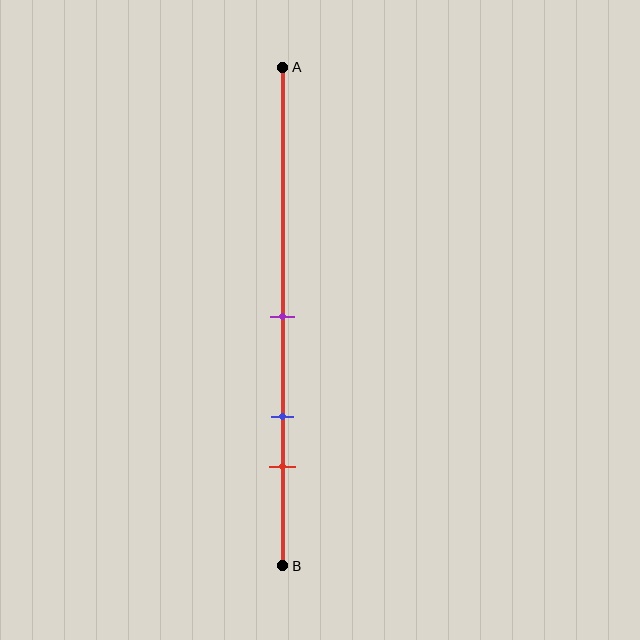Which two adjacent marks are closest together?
The blue and red marks are the closest adjacent pair.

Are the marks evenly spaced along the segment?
Yes, the marks are approximately evenly spaced.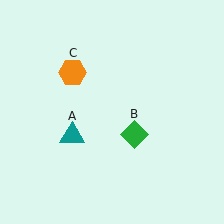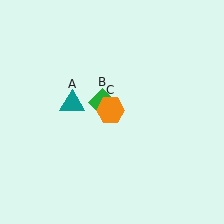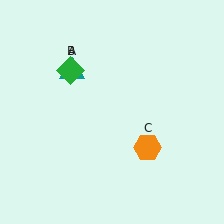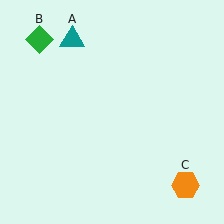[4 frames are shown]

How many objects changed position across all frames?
3 objects changed position: teal triangle (object A), green diamond (object B), orange hexagon (object C).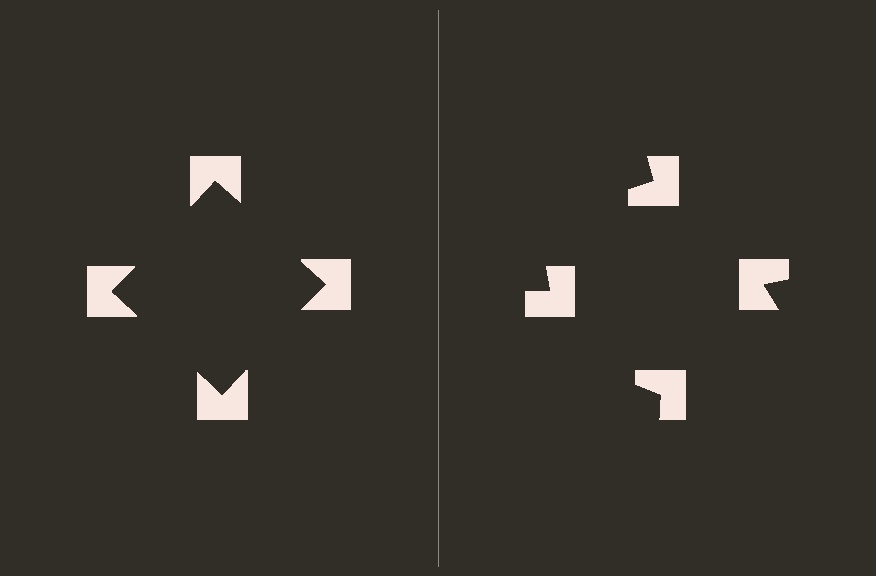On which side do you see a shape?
An illusory square appears on the left side. On the right side the wedge cuts are rotated, so no coherent shape forms.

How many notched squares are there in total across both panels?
8 — 4 on each side.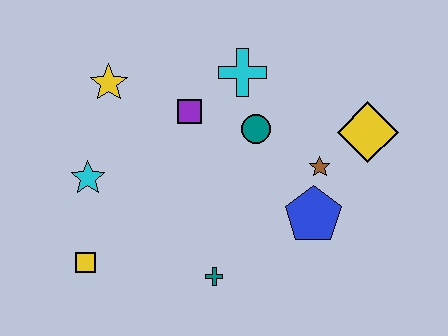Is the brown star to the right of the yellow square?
Yes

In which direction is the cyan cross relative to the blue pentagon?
The cyan cross is above the blue pentagon.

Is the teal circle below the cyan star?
No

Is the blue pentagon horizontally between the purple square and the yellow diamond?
Yes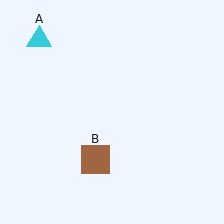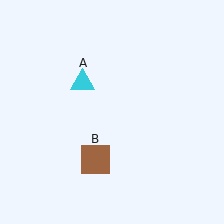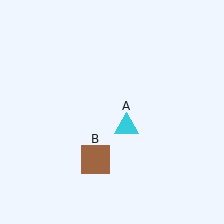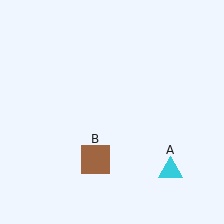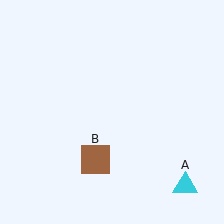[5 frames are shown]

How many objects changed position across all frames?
1 object changed position: cyan triangle (object A).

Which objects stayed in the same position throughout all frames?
Brown square (object B) remained stationary.